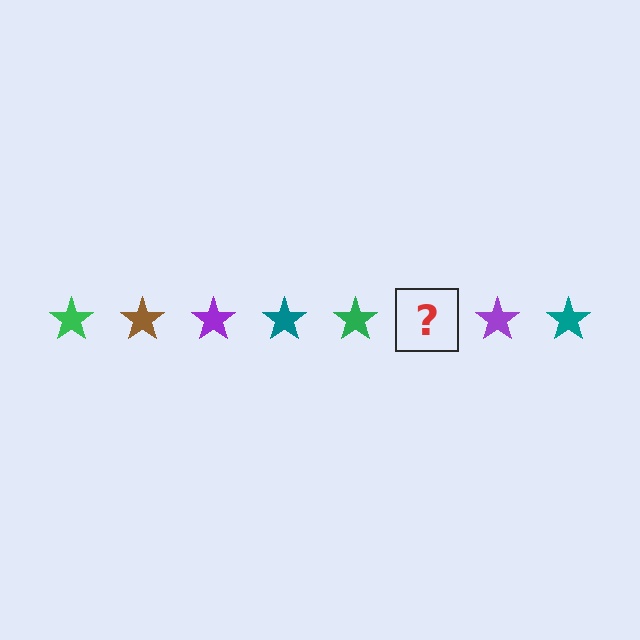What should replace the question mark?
The question mark should be replaced with a brown star.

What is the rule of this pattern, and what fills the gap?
The rule is that the pattern cycles through green, brown, purple, teal stars. The gap should be filled with a brown star.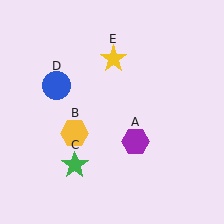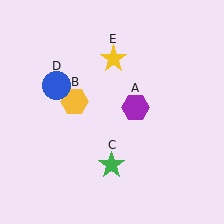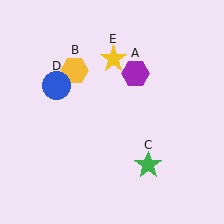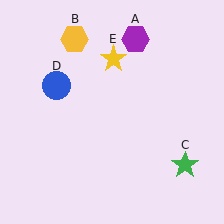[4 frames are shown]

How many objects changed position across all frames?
3 objects changed position: purple hexagon (object A), yellow hexagon (object B), green star (object C).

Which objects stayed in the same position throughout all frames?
Blue circle (object D) and yellow star (object E) remained stationary.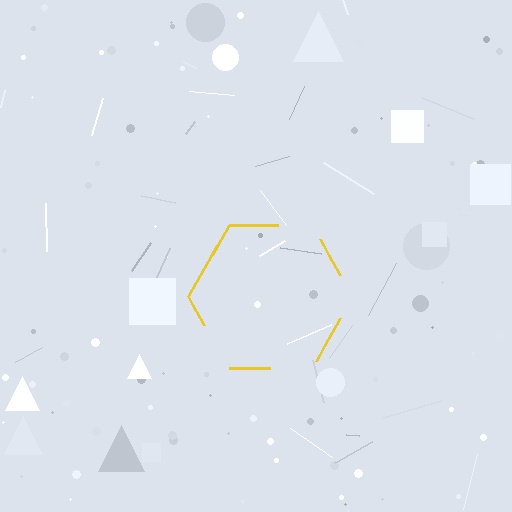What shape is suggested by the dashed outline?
The dashed outline suggests a hexagon.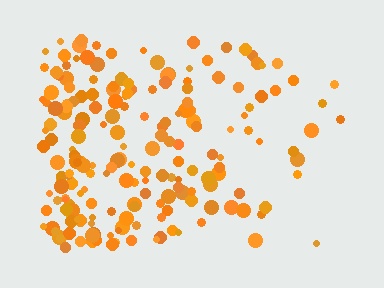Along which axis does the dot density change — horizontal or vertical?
Horizontal.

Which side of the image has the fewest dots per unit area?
The right.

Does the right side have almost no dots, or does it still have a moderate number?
Still a moderate number, just noticeably fewer than the left.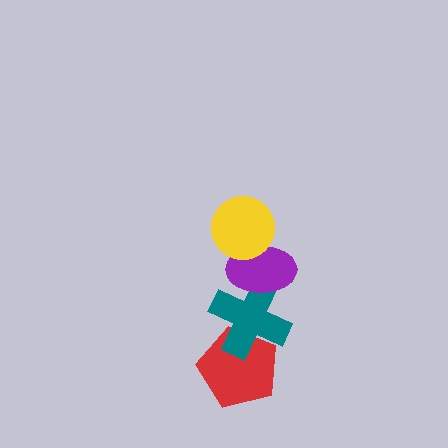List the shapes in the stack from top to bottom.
From top to bottom: the yellow circle, the purple ellipse, the teal cross, the red pentagon.